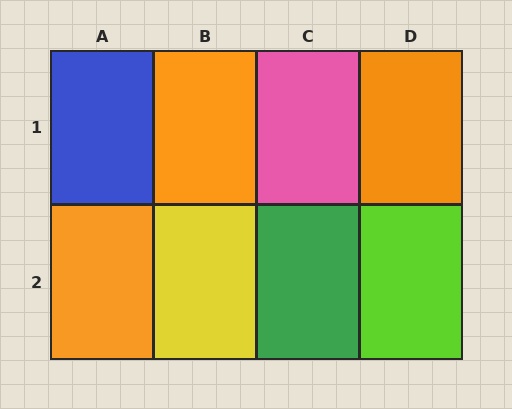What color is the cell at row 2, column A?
Orange.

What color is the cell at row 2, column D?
Lime.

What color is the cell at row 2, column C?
Green.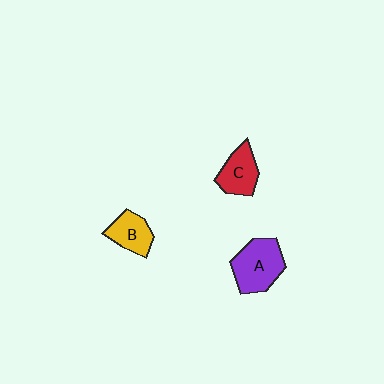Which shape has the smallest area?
Shape B (yellow).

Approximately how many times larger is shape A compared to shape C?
Approximately 1.4 times.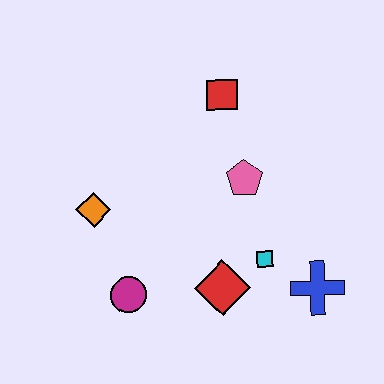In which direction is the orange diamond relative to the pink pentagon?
The orange diamond is to the left of the pink pentagon.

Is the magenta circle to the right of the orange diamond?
Yes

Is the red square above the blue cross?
Yes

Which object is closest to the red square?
The pink pentagon is closest to the red square.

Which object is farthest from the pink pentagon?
The magenta circle is farthest from the pink pentagon.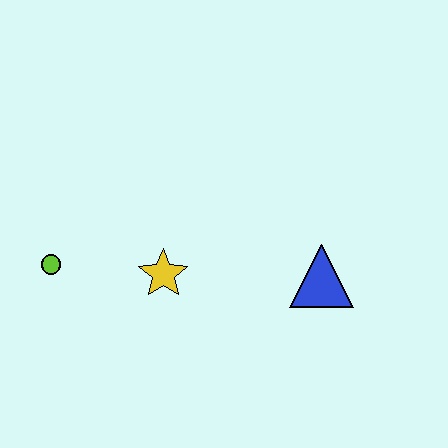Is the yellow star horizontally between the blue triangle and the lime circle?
Yes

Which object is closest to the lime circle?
The yellow star is closest to the lime circle.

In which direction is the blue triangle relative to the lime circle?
The blue triangle is to the right of the lime circle.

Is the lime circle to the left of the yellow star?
Yes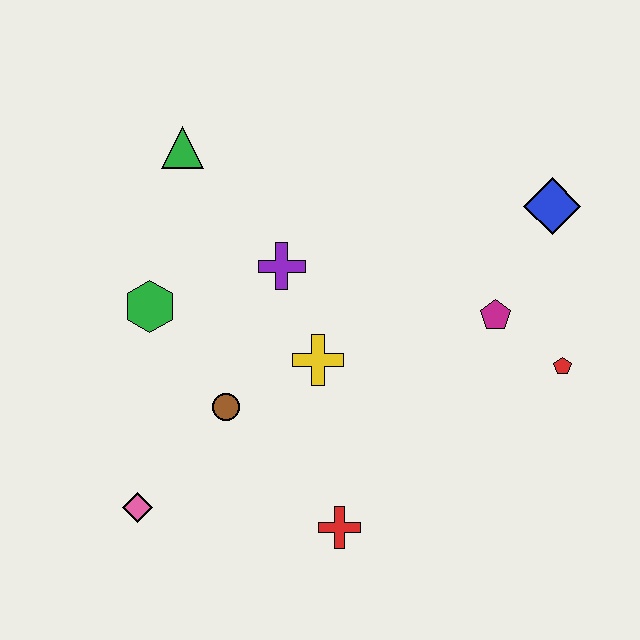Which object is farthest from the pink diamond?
The blue diamond is farthest from the pink diamond.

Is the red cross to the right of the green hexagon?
Yes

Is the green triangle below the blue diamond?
No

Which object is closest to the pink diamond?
The brown circle is closest to the pink diamond.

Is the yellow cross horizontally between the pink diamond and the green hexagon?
No